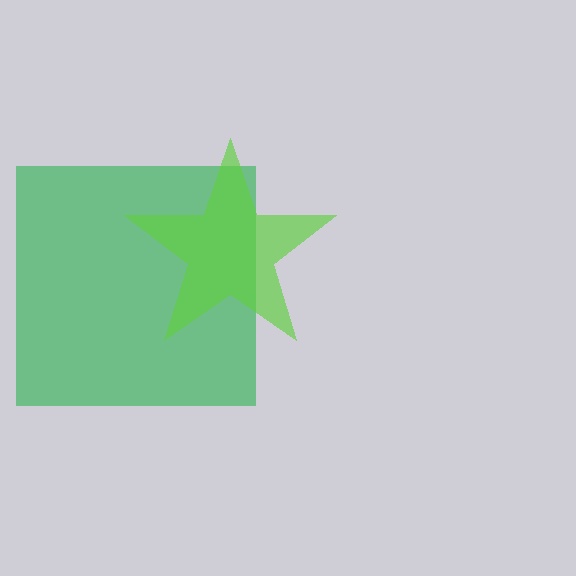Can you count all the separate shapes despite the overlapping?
Yes, there are 2 separate shapes.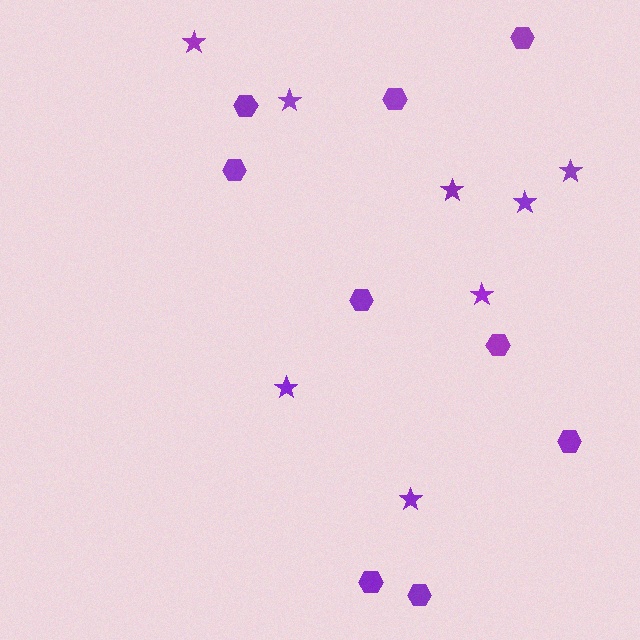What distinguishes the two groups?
There are 2 groups: one group of hexagons (9) and one group of stars (8).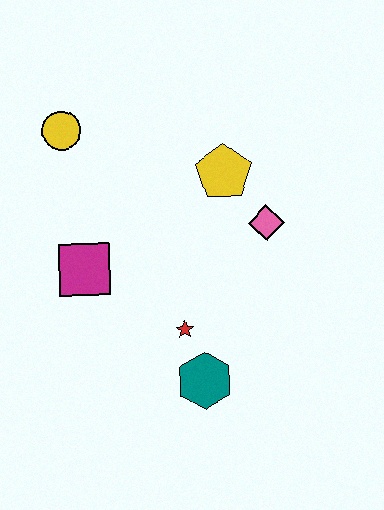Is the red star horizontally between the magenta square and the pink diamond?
Yes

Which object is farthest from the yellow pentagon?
The teal hexagon is farthest from the yellow pentagon.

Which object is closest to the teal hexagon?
The red star is closest to the teal hexagon.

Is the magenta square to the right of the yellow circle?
Yes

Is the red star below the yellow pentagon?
Yes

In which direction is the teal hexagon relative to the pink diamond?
The teal hexagon is below the pink diamond.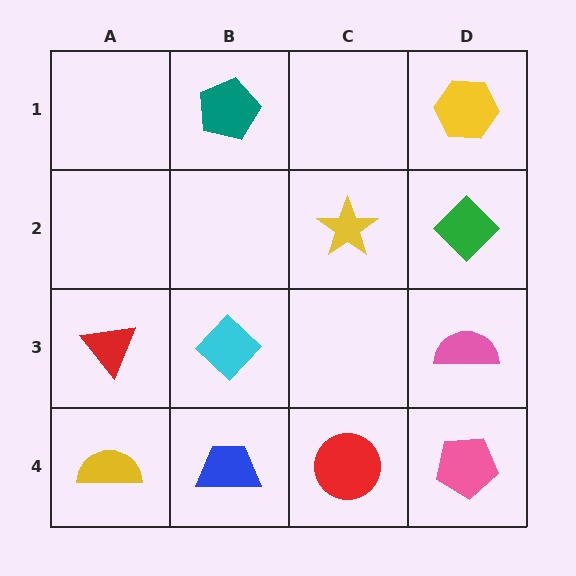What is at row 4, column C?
A red circle.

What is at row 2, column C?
A yellow star.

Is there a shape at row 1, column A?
No, that cell is empty.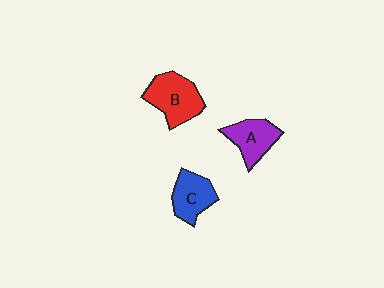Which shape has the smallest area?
Shape C (blue).